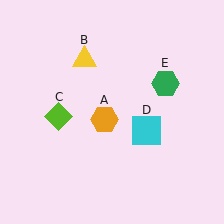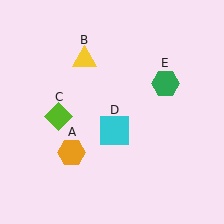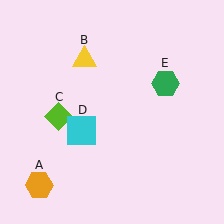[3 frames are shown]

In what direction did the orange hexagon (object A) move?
The orange hexagon (object A) moved down and to the left.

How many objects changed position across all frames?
2 objects changed position: orange hexagon (object A), cyan square (object D).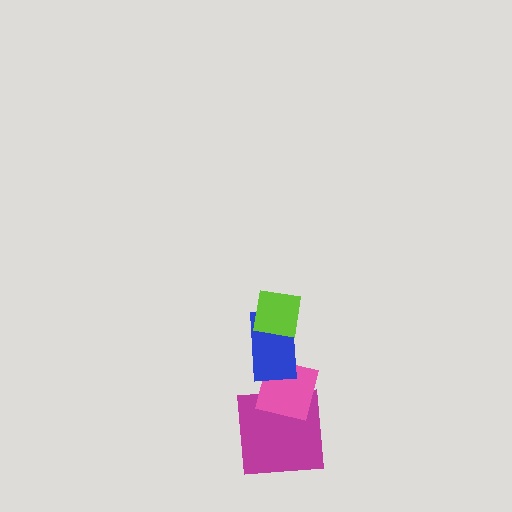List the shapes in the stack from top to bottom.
From top to bottom: the lime square, the blue rectangle, the pink square, the magenta square.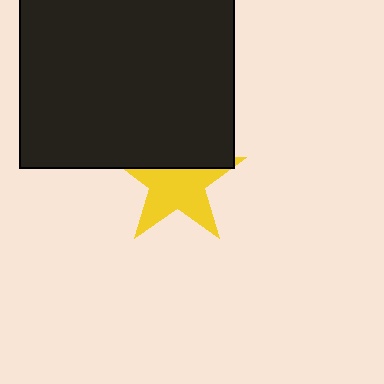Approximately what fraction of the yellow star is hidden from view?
Roughly 38% of the yellow star is hidden behind the black square.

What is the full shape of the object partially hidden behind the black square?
The partially hidden object is a yellow star.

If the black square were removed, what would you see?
You would see the complete yellow star.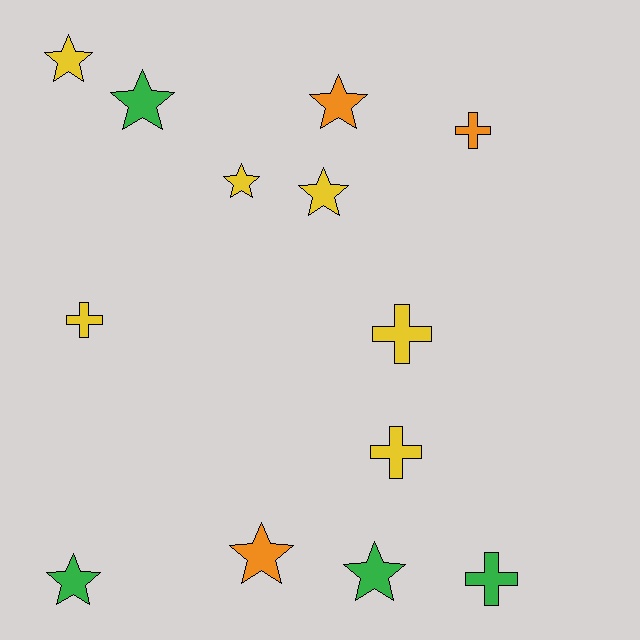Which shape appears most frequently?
Star, with 8 objects.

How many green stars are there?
There are 3 green stars.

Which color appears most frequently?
Yellow, with 6 objects.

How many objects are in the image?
There are 13 objects.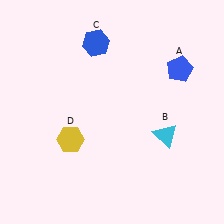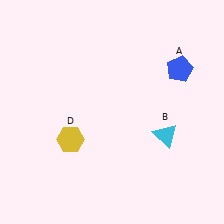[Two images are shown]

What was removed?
The blue hexagon (C) was removed in Image 2.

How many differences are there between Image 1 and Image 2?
There is 1 difference between the two images.